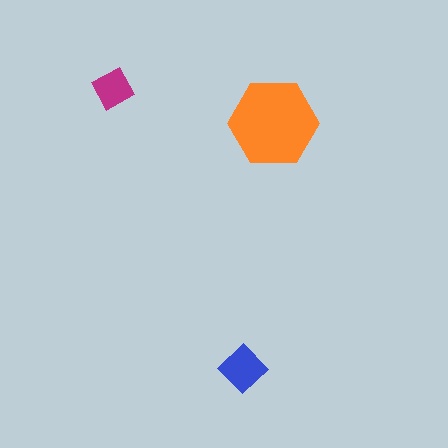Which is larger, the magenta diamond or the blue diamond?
The blue diamond.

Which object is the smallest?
The magenta diamond.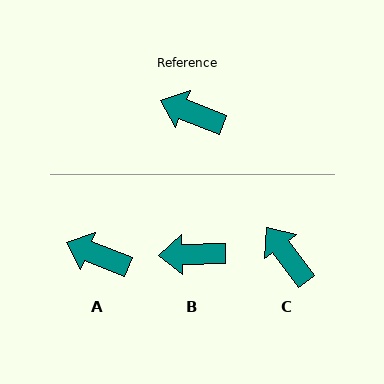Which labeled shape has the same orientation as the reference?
A.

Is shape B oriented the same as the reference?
No, it is off by about 23 degrees.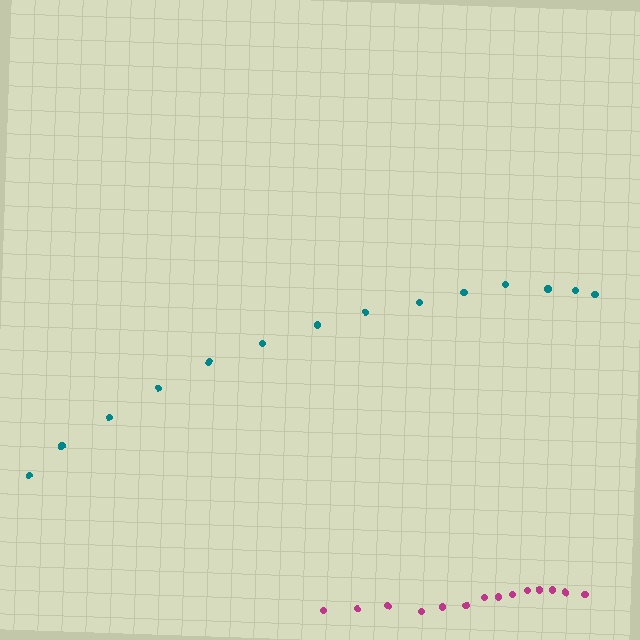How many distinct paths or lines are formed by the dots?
There are 2 distinct paths.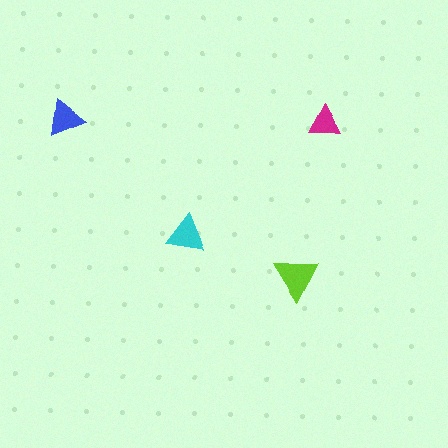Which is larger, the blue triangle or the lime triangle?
The lime one.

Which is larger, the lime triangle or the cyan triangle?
The lime one.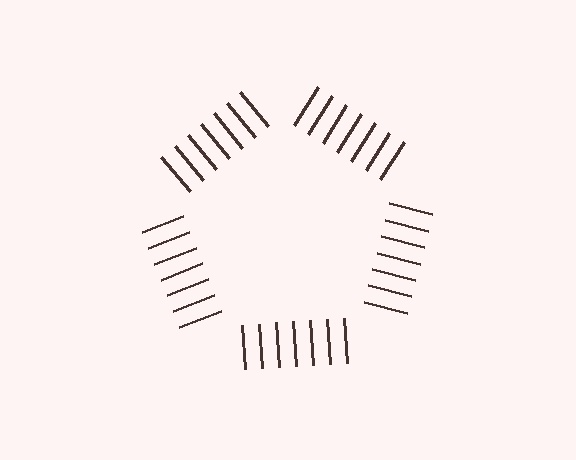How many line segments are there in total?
35 — 7 along each of the 5 edges.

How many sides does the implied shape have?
5 sides — the line-ends trace a pentagon.